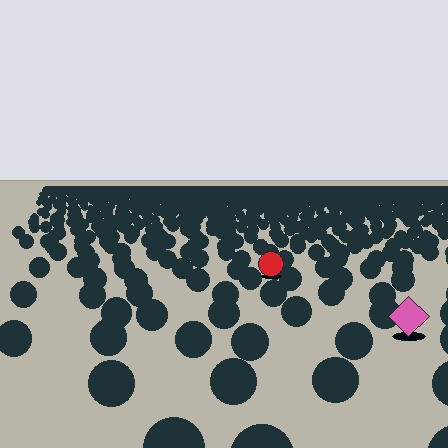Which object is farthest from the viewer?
The red circle is farthest from the viewer. It appears smaller and the ground texture around it is denser.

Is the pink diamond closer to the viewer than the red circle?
Yes. The pink diamond is closer — you can tell from the texture gradient: the ground texture is coarser near it.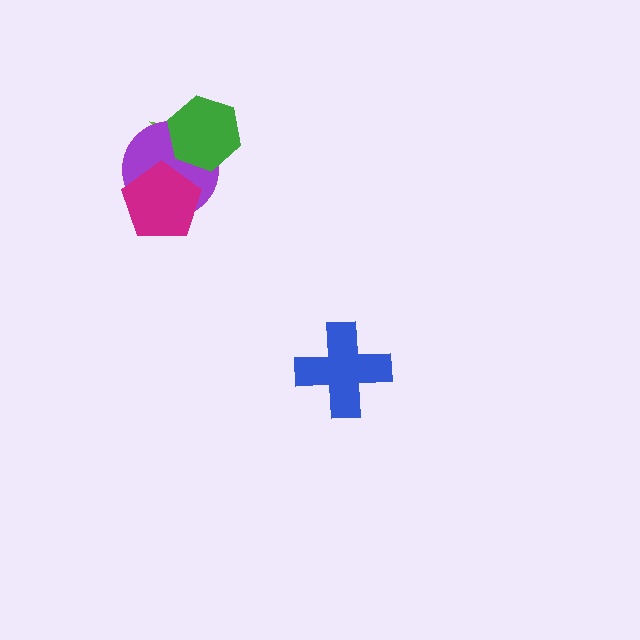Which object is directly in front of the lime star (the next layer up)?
The purple circle is directly in front of the lime star.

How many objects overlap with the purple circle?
3 objects overlap with the purple circle.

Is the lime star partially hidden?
Yes, it is partially covered by another shape.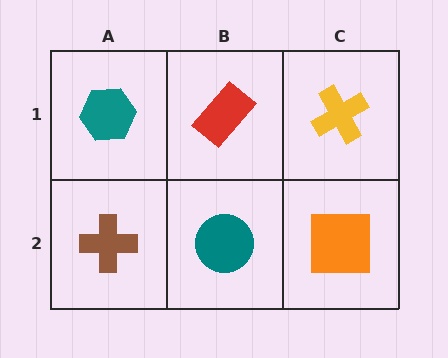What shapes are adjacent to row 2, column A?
A teal hexagon (row 1, column A), a teal circle (row 2, column B).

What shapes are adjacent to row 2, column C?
A yellow cross (row 1, column C), a teal circle (row 2, column B).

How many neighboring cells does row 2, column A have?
2.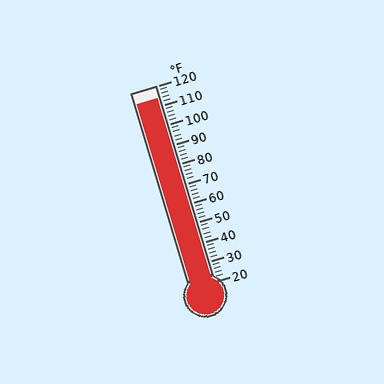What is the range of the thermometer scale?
The thermometer scale ranges from 20°F to 120°F.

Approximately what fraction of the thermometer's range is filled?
The thermometer is filled to approximately 95% of its range.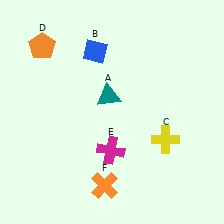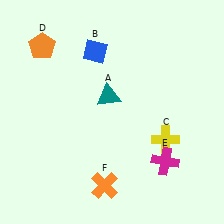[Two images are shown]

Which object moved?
The magenta cross (E) moved right.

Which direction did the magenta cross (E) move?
The magenta cross (E) moved right.